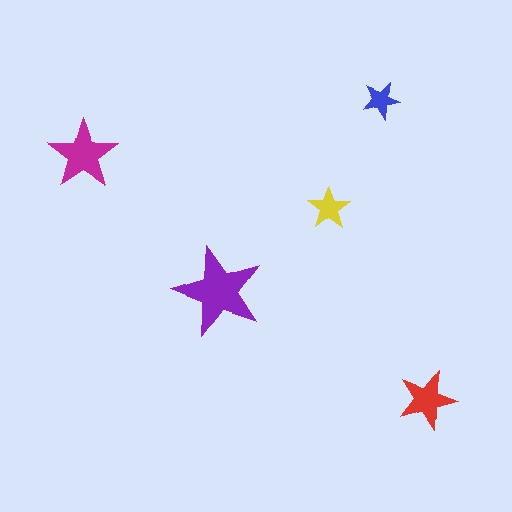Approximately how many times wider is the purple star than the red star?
About 1.5 times wider.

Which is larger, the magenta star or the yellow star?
The magenta one.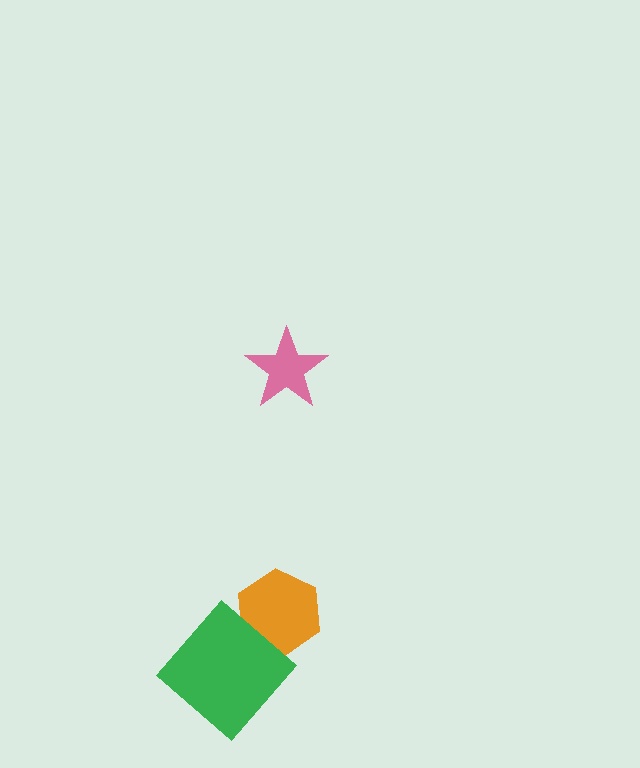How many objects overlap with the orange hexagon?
1 object overlaps with the orange hexagon.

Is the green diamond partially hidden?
No, no other shape covers it.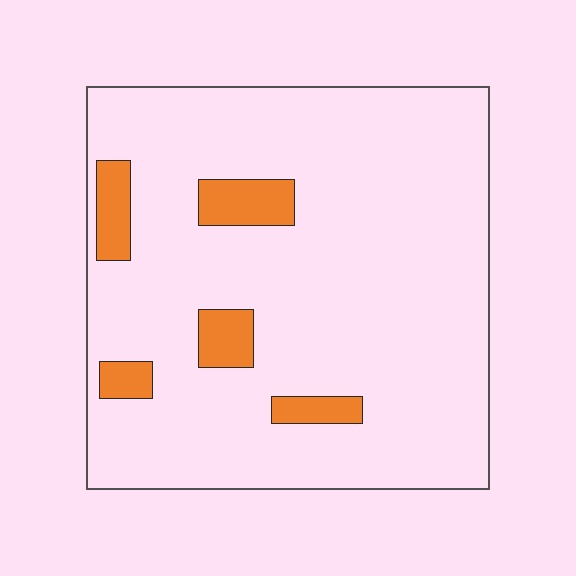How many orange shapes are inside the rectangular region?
5.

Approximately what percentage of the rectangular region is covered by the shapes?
Approximately 10%.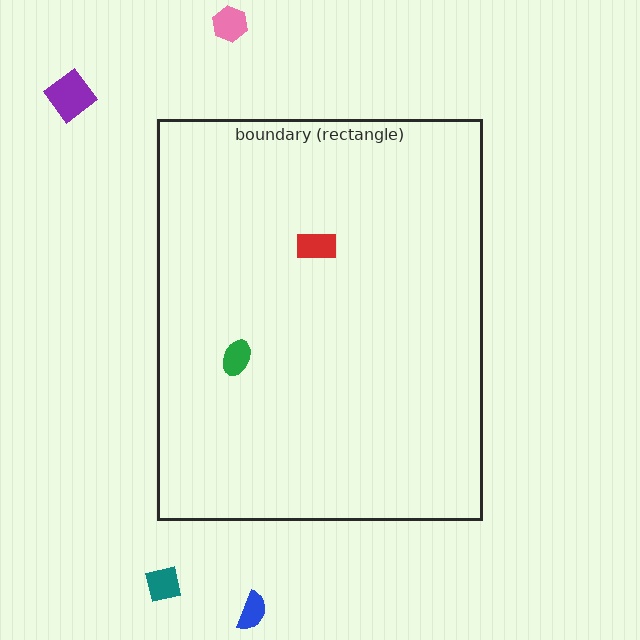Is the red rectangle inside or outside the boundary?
Inside.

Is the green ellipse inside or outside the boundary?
Inside.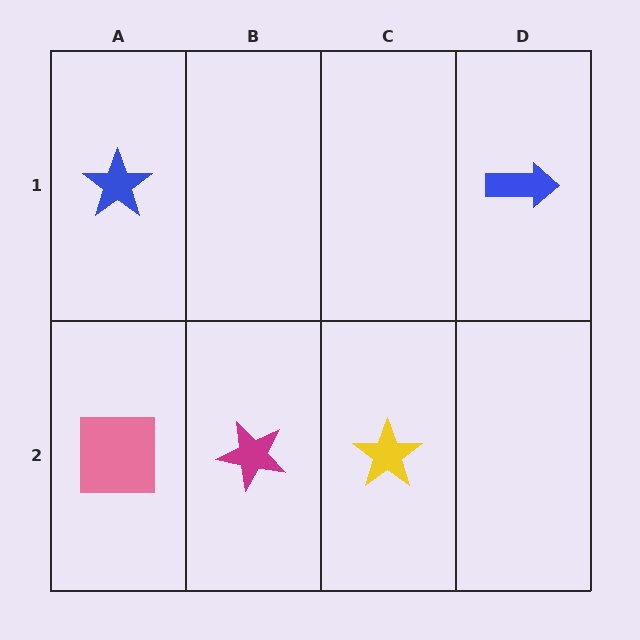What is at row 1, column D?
A blue arrow.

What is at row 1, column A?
A blue star.